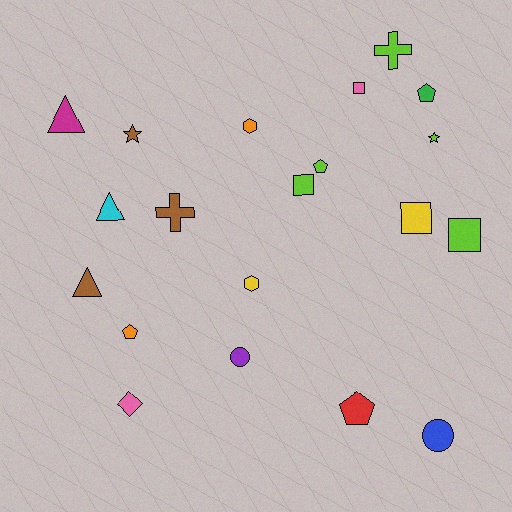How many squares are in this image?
There are 4 squares.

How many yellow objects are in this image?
There are 2 yellow objects.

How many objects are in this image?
There are 20 objects.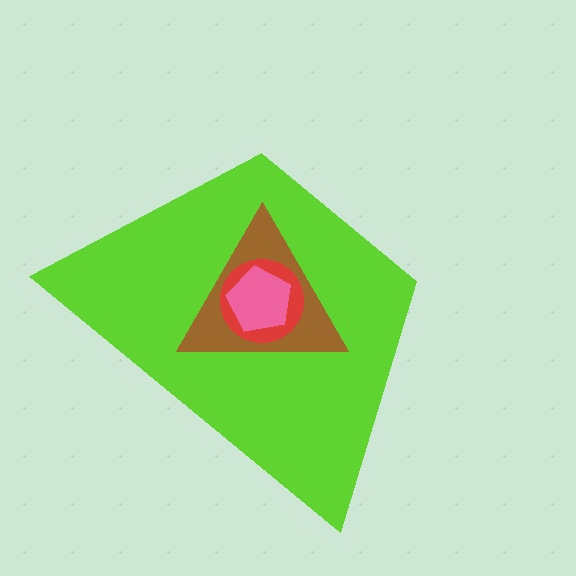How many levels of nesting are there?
4.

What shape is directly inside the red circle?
The pink pentagon.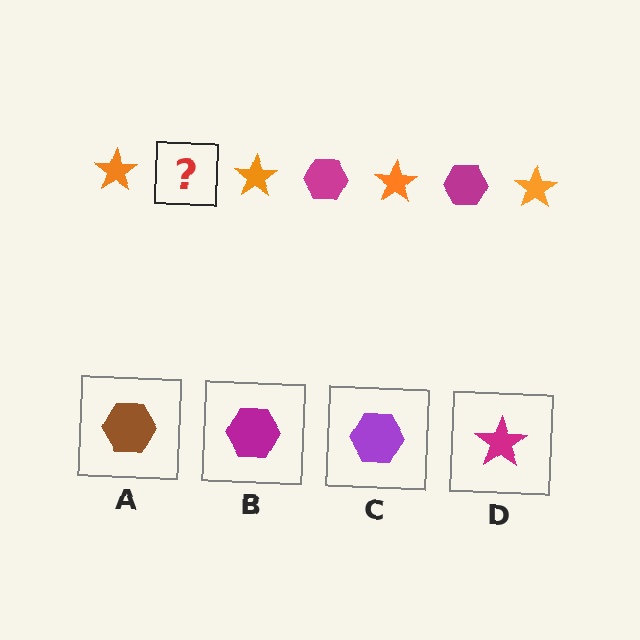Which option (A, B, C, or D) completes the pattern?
B.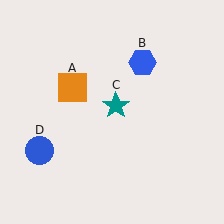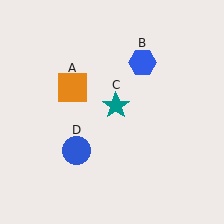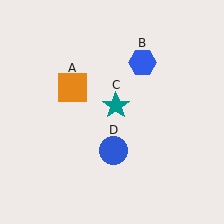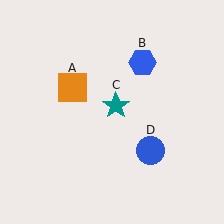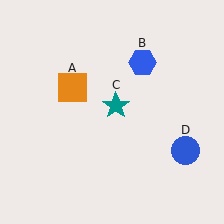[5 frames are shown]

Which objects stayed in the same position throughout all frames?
Orange square (object A) and blue hexagon (object B) and teal star (object C) remained stationary.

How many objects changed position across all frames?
1 object changed position: blue circle (object D).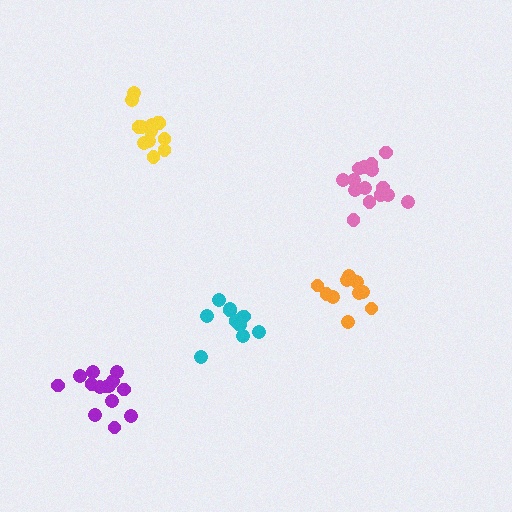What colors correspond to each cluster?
The clusters are colored: cyan, yellow, pink, purple, orange.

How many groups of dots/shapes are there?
There are 5 groups.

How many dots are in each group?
Group 1: 12 dots, Group 2: 13 dots, Group 3: 15 dots, Group 4: 14 dots, Group 5: 10 dots (64 total).